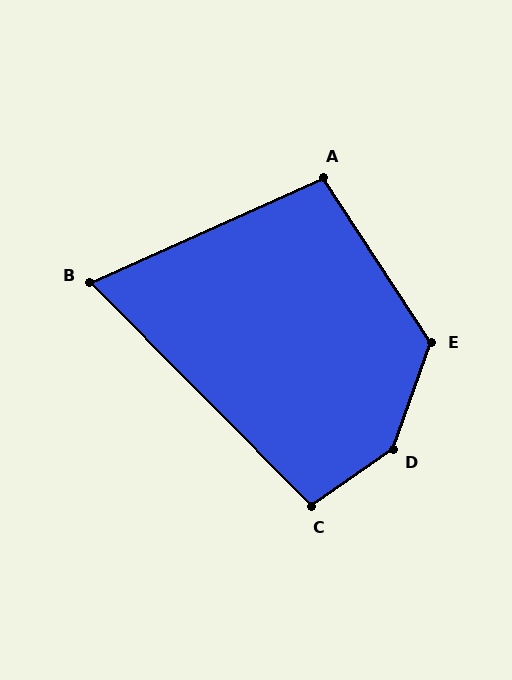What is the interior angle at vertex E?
Approximately 127 degrees (obtuse).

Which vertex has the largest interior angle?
D, at approximately 145 degrees.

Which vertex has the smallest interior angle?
B, at approximately 69 degrees.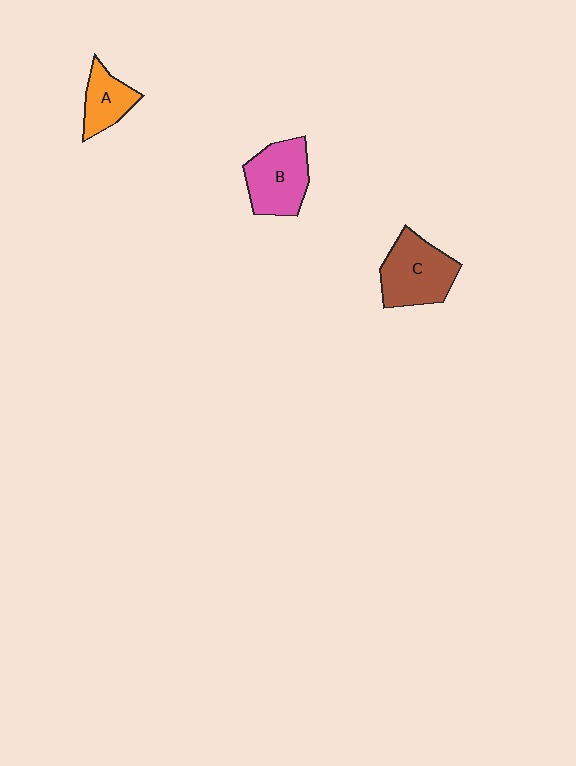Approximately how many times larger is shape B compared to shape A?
Approximately 1.6 times.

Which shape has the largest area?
Shape C (brown).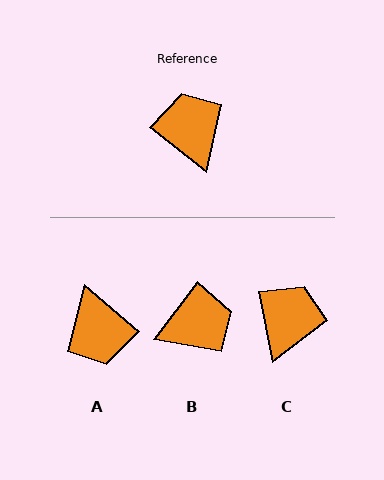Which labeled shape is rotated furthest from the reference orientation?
A, about 178 degrees away.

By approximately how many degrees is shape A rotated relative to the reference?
Approximately 178 degrees counter-clockwise.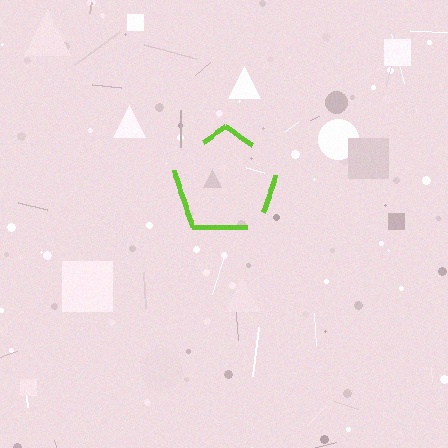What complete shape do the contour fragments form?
The contour fragments form a pentagon.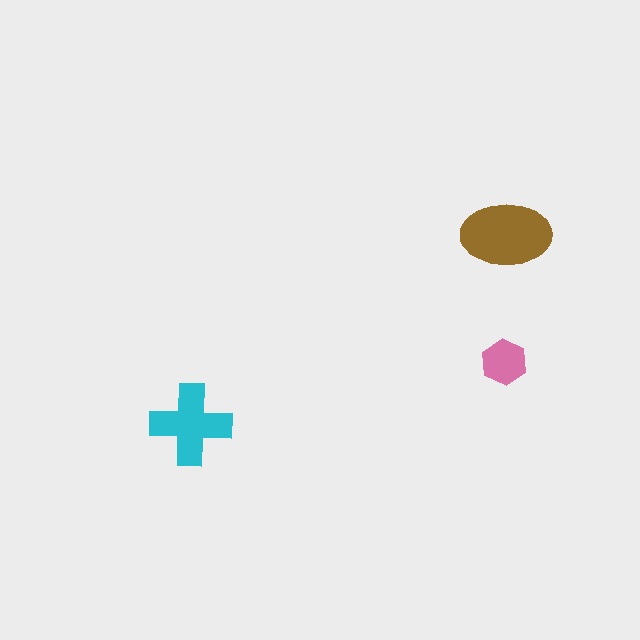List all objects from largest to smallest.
The brown ellipse, the cyan cross, the pink hexagon.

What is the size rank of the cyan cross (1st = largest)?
2nd.